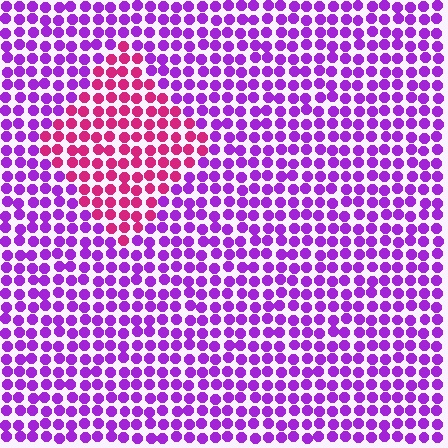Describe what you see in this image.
The image is filled with small purple elements in a uniform arrangement. A diamond-shaped region is visible where the elements are tinted to a slightly different hue, forming a subtle color boundary.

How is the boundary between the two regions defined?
The boundary is defined purely by a slight shift in hue (about 47 degrees). Spacing, size, and orientation are identical on both sides.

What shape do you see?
I see a diamond.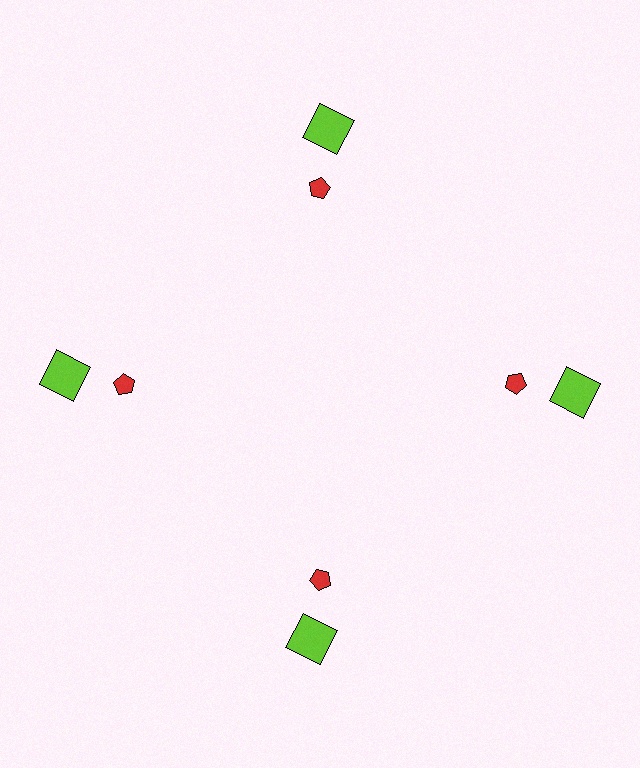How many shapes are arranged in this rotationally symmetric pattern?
There are 8 shapes, arranged in 4 groups of 2.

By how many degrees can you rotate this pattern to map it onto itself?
The pattern maps onto itself every 90 degrees of rotation.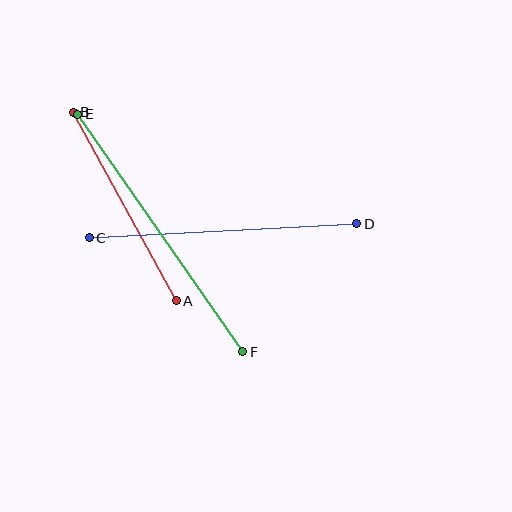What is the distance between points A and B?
The distance is approximately 215 pixels.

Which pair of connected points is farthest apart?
Points E and F are farthest apart.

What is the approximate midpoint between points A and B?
The midpoint is at approximately (125, 207) pixels.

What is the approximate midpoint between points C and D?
The midpoint is at approximately (223, 231) pixels.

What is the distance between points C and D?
The distance is approximately 268 pixels.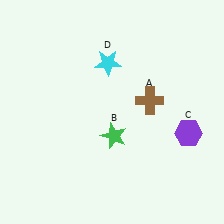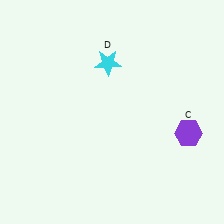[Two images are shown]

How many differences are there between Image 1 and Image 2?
There are 2 differences between the two images.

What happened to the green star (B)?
The green star (B) was removed in Image 2. It was in the bottom-right area of Image 1.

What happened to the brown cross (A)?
The brown cross (A) was removed in Image 2. It was in the top-right area of Image 1.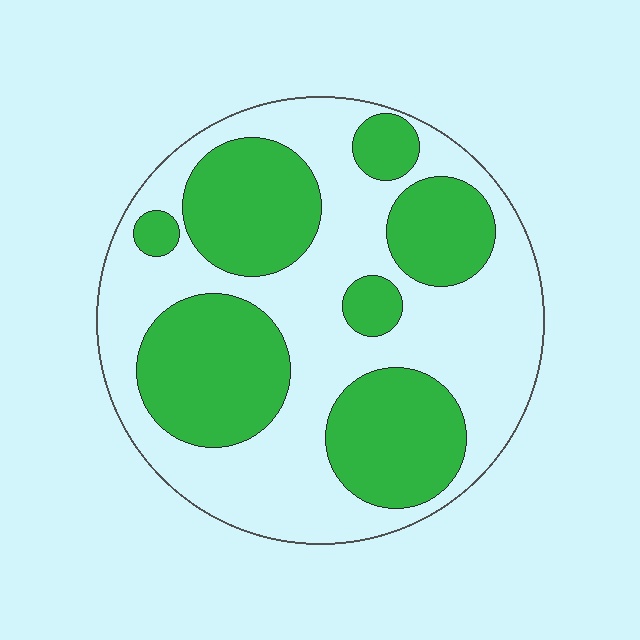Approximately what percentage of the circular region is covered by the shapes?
Approximately 45%.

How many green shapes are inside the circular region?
7.